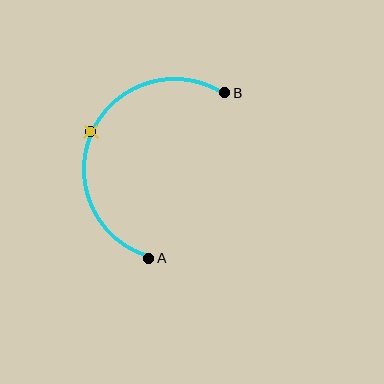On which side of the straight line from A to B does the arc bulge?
The arc bulges to the left of the straight line connecting A and B.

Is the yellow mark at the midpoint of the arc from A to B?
Yes. The yellow mark lies on the arc at equal arc-length from both A and B — it is the arc midpoint.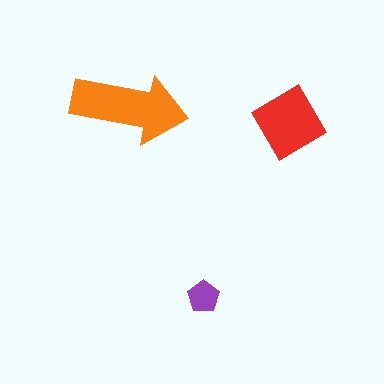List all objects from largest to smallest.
The orange arrow, the red diamond, the purple pentagon.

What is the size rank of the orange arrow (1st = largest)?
1st.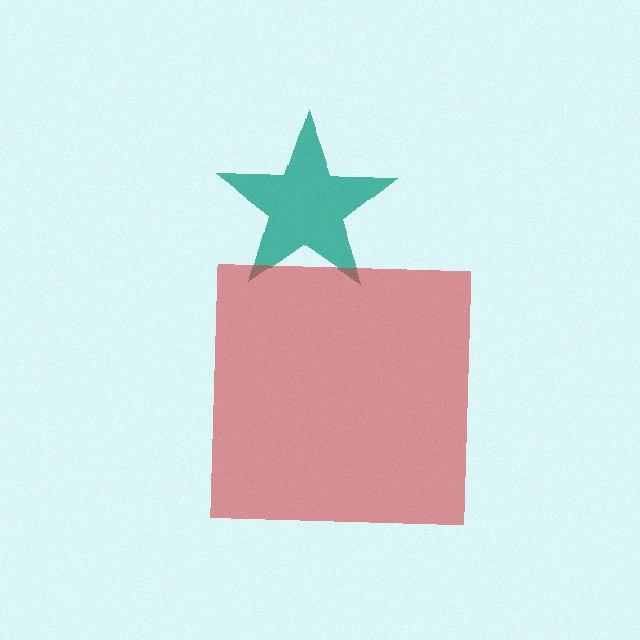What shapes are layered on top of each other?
The layered shapes are: a teal star, a red square.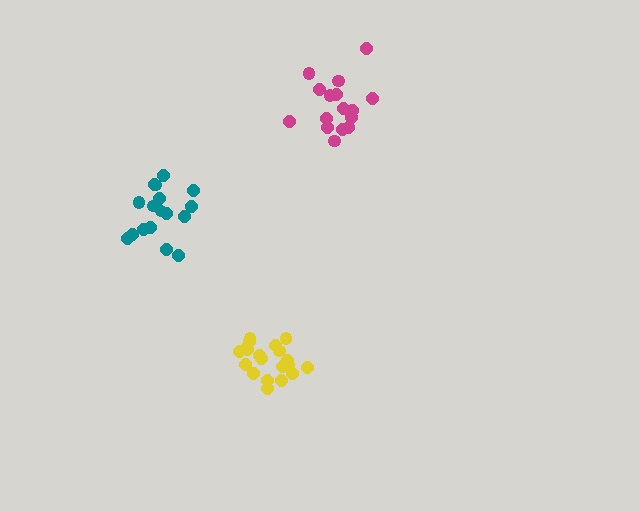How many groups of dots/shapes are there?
There are 3 groups.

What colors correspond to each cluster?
The clusters are colored: teal, magenta, yellow.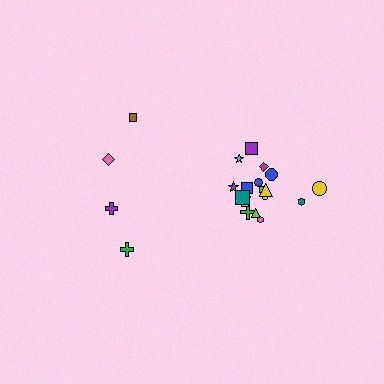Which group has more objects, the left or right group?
The right group.